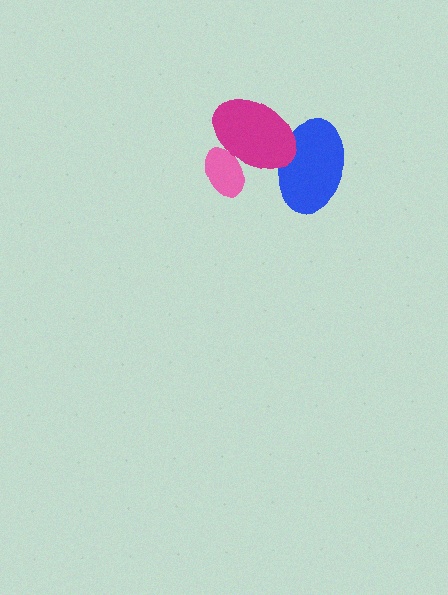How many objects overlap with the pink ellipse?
1 object overlaps with the pink ellipse.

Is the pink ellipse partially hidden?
Yes, it is partially covered by another shape.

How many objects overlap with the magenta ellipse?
2 objects overlap with the magenta ellipse.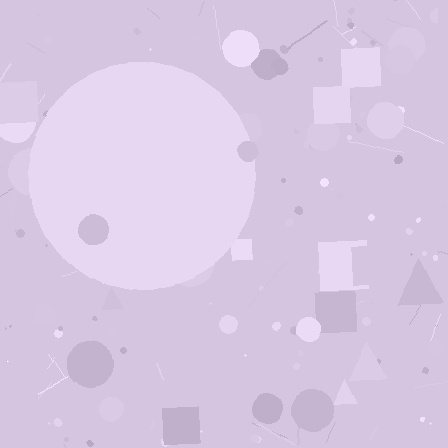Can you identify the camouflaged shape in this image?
The camouflaged shape is a circle.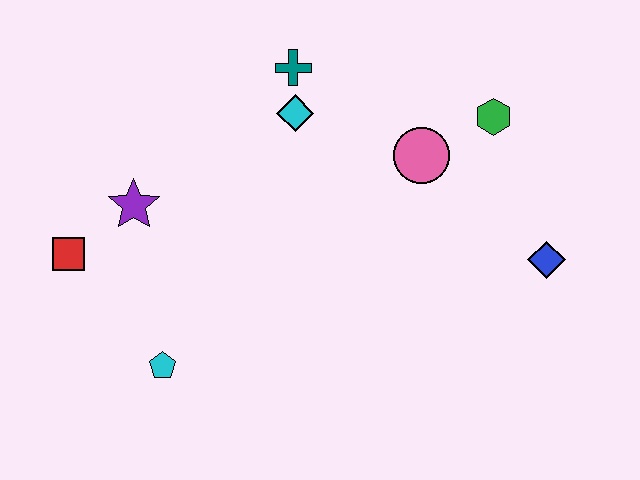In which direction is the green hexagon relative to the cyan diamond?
The green hexagon is to the right of the cyan diamond.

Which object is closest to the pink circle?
The green hexagon is closest to the pink circle.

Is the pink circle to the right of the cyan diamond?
Yes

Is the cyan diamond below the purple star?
No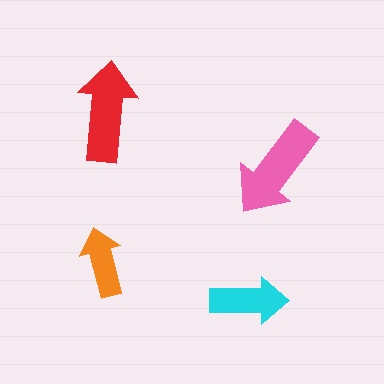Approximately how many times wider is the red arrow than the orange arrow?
About 1.5 times wider.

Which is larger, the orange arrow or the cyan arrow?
The cyan one.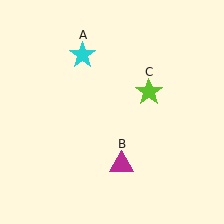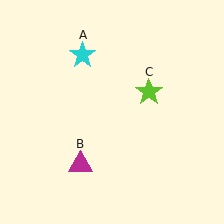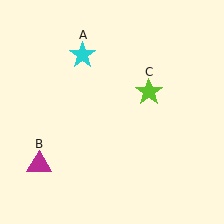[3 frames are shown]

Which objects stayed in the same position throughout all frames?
Cyan star (object A) and lime star (object C) remained stationary.